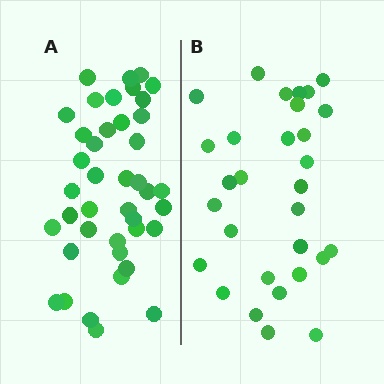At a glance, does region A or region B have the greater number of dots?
Region A (the left region) has more dots.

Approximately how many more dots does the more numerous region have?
Region A has roughly 12 or so more dots than region B.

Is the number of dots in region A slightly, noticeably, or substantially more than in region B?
Region A has noticeably more, but not dramatically so. The ratio is roughly 1.4 to 1.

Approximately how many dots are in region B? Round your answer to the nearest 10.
About 30 dots.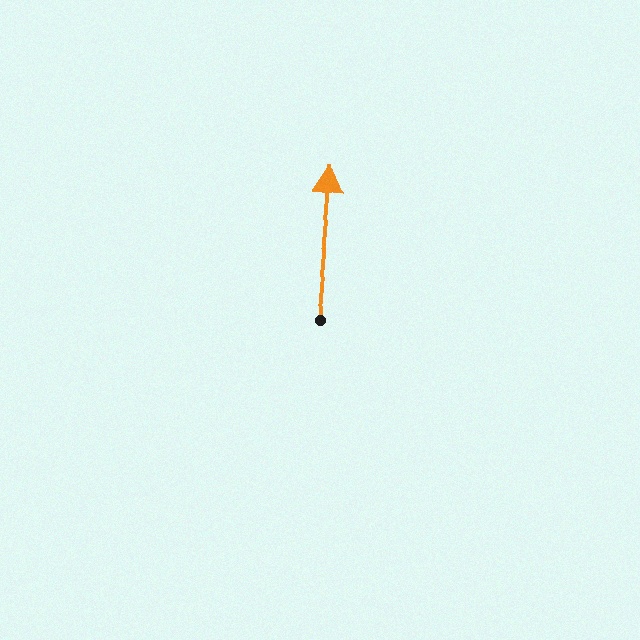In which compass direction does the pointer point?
North.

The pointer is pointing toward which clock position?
Roughly 12 o'clock.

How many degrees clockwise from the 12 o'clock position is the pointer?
Approximately 5 degrees.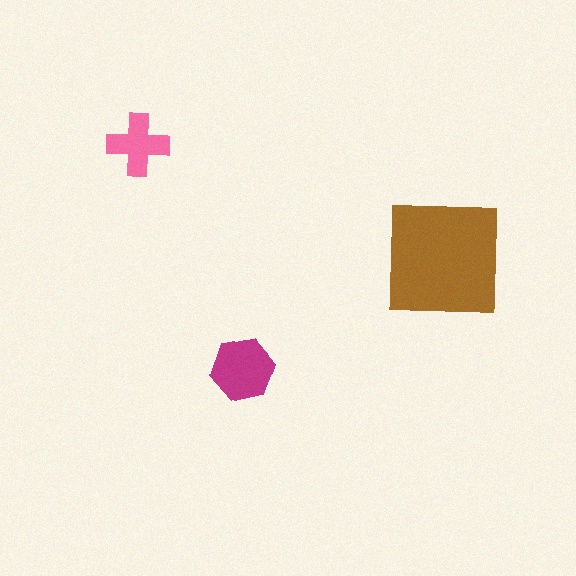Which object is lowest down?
The magenta hexagon is bottommost.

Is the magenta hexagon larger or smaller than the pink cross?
Larger.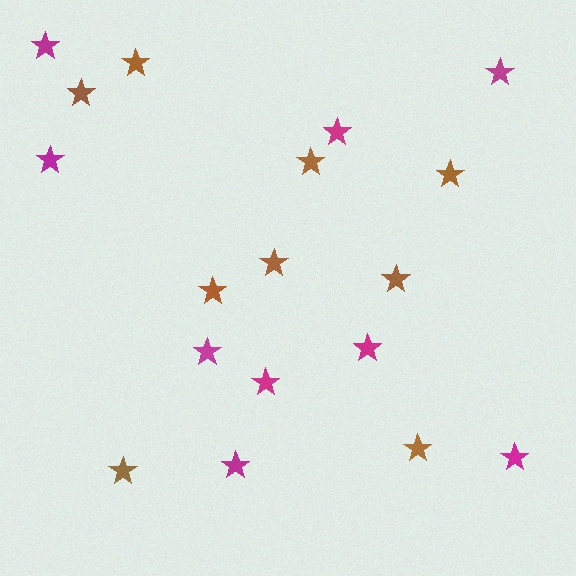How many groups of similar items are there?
There are 2 groups: one group of brown stars (9) and one group of magenta stars (9).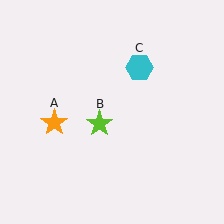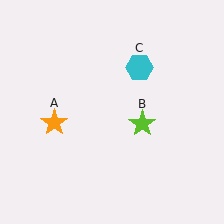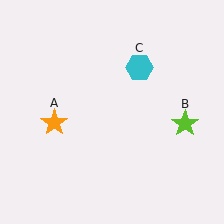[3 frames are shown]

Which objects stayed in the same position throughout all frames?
Orange star (object A) and cyan hexagon (object C) remained stationary.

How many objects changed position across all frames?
1 object changed position: lime star (object B).